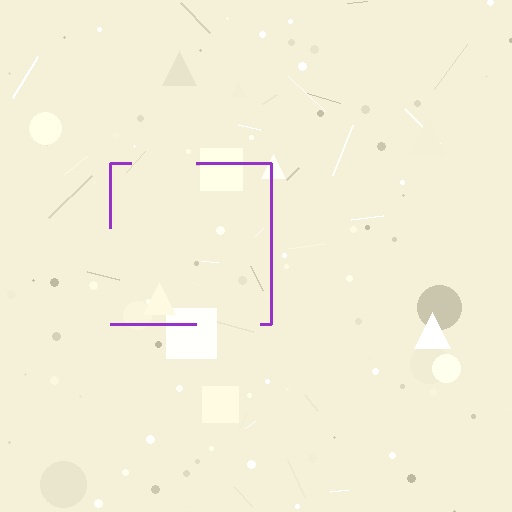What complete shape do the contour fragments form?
The contour fragments form a square.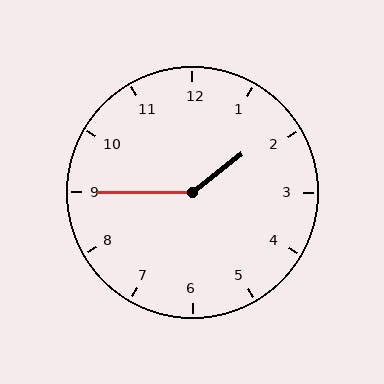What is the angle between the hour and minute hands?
Approximately 142 degrees.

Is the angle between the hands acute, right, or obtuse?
It is obtuse.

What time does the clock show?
1:45.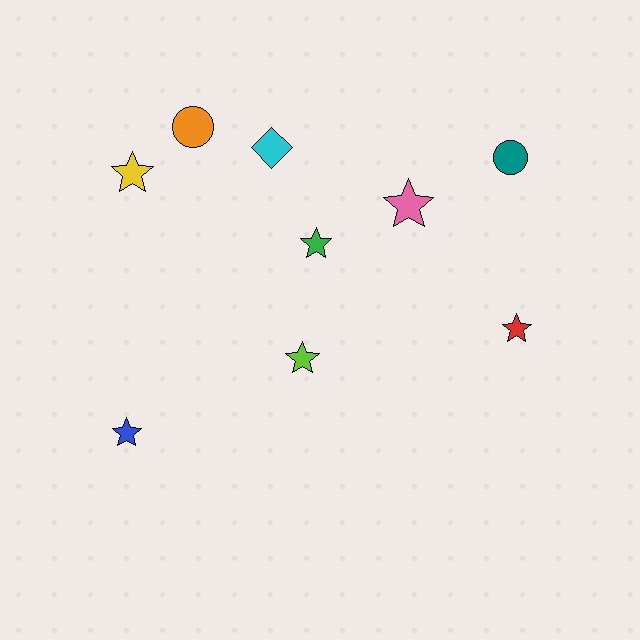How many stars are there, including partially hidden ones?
There are 6 stars.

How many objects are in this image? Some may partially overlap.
There are 9 objects.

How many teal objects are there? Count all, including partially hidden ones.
There is 1 teal object.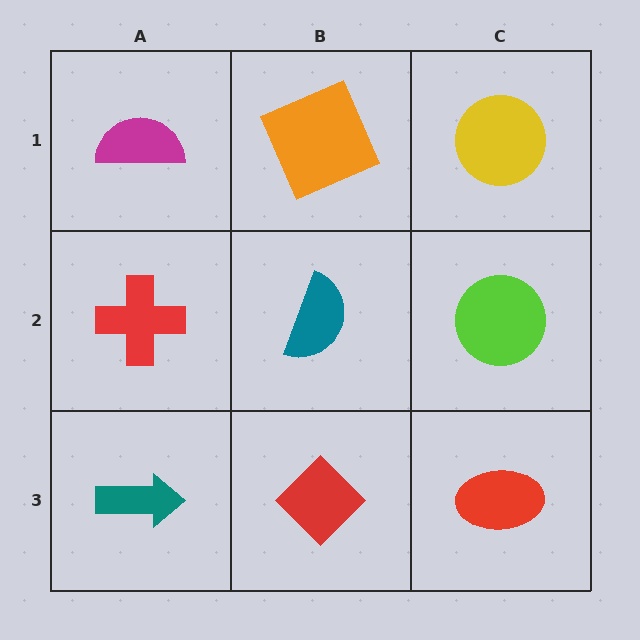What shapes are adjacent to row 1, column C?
A lime circle (row 2, column C), an orange square (row 1, column B).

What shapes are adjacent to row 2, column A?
A magenta semicircle (row 1, column A), a teal arrow (row 3, column A), a teal semicircle (row 2, column B).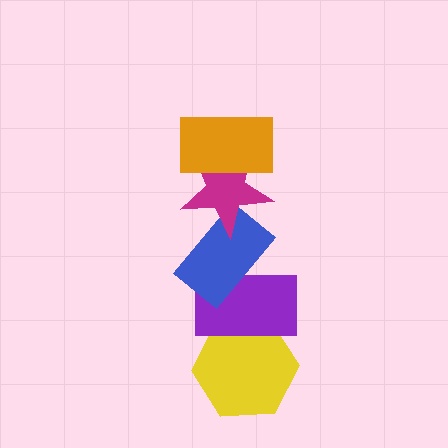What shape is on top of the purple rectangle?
The blue rectangle is on top of the purple rectangle.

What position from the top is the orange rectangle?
The orange rectangle is 1st from the top.